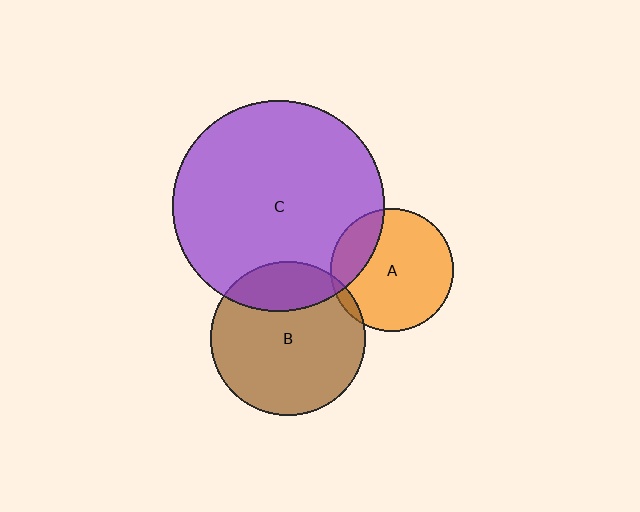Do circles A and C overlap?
Yes.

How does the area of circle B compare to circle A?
Approximately 1.6 times.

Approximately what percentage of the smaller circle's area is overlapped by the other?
Approximately 20%.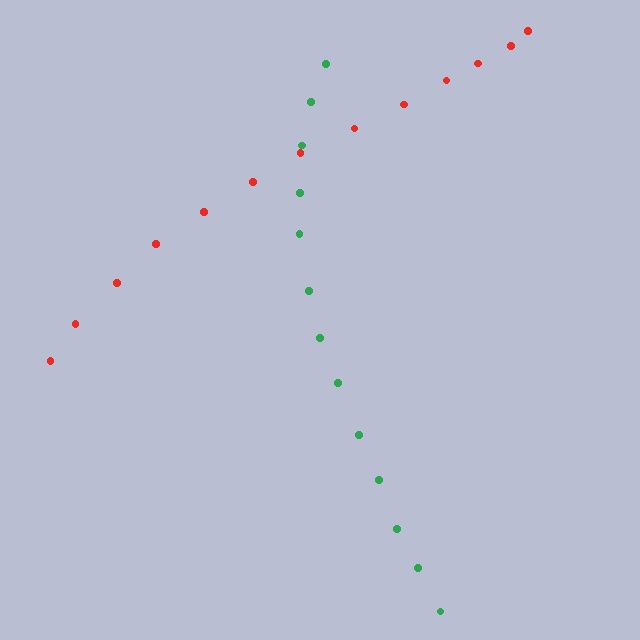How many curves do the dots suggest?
There are 2 distinct paths.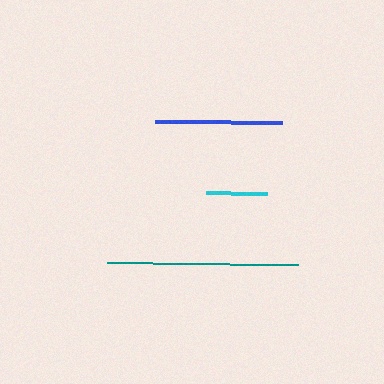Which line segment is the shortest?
The cyan line is the shortest at approximately 60 pixels.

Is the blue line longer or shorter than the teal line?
The teal line is longer than the blue line.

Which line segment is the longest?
The teal line is the longest at approximately 191 pixels.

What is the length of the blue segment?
The blue segment is approximately 127 pixels long.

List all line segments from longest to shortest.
From longest to shortest: teal, blue, cyan.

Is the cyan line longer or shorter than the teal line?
The teal line is longer than the cyan line.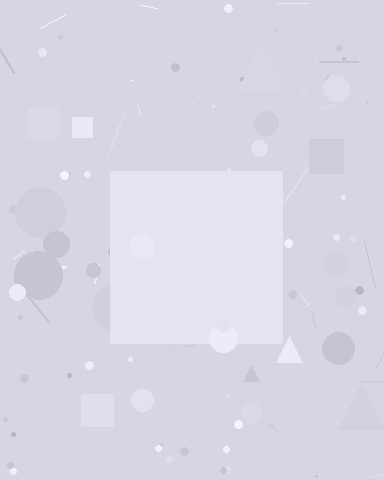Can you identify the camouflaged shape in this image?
The camouflaged shape is a square.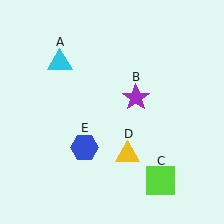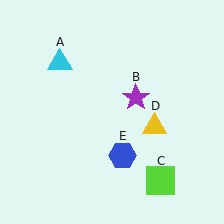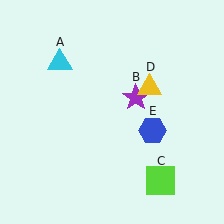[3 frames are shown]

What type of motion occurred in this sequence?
The yellow triangle (object D), blue hexagon (object E) rotated counterclockwise around the center of the scene.